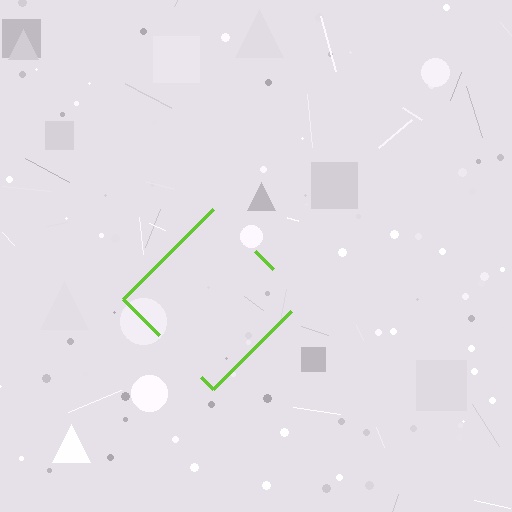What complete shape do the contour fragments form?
The contour fragments form a diamond.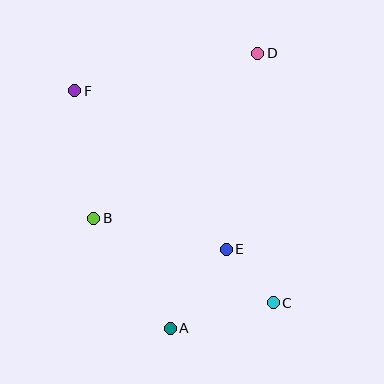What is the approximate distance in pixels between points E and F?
The distance between E and F is approximately 219 pixels.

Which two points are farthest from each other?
Points C and F are farthest from each other.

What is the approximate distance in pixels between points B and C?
The distance between B and C is approximately 198 pixels.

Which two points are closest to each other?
Points C and E are closest to each other.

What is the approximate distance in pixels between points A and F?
The distance between A and F is approximately 256 pixels.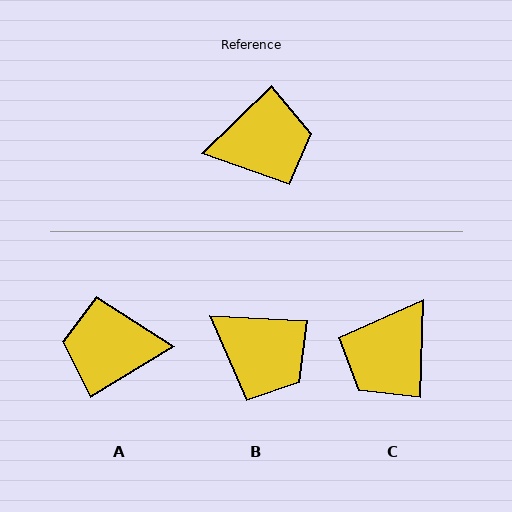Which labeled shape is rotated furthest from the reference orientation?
A, about 167 degrees away.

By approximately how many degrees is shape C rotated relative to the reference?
Approximately 136 degrees clockwise.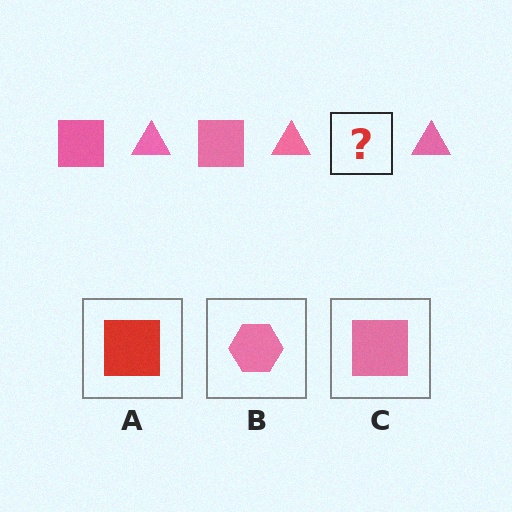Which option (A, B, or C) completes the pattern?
C.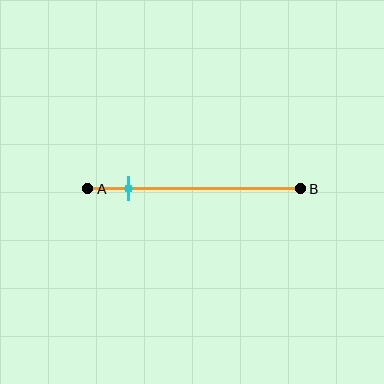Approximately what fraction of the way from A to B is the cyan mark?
The cyan mark is approximately 20% of the way from A to B.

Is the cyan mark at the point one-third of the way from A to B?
No, the mark is at about 20% from A, not at the 33% one-third point.